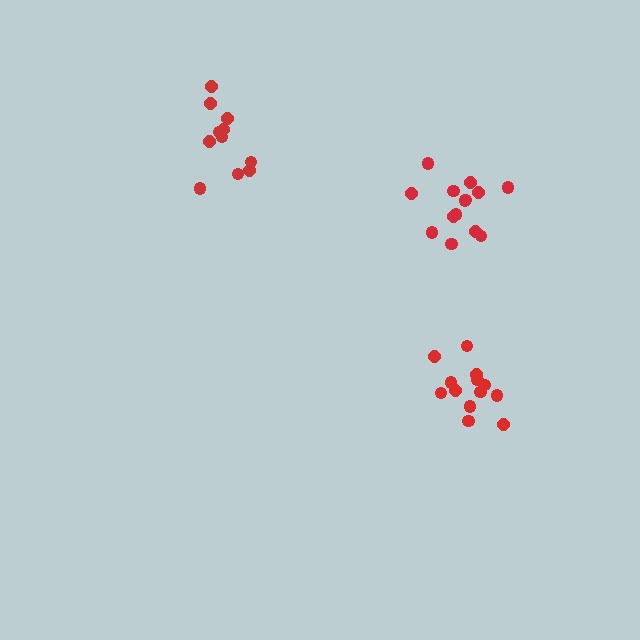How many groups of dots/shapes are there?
There are 3 groups.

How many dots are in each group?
Group 1: 11 dots, Group 2: 13 dots, Group 3: 14 dots (38 total).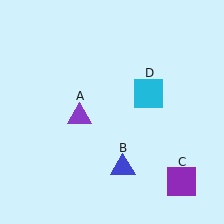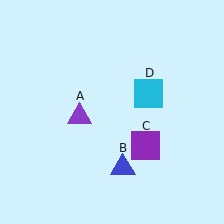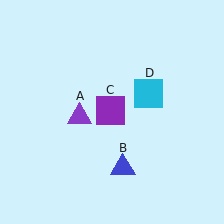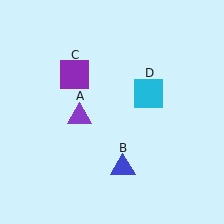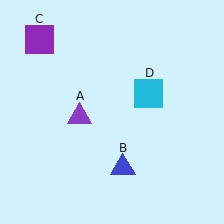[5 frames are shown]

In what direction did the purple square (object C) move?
The purple square (object C) moved up and to the left.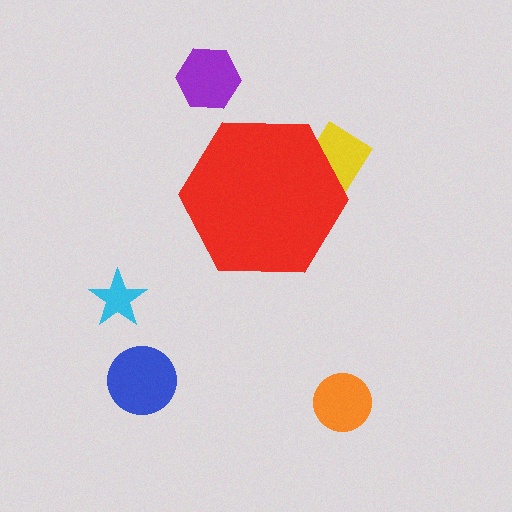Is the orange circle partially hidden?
No, the orange circle is fully visible.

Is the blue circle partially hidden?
No, the blue circle is fully visible.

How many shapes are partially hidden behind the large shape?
1 shape is partially hidden.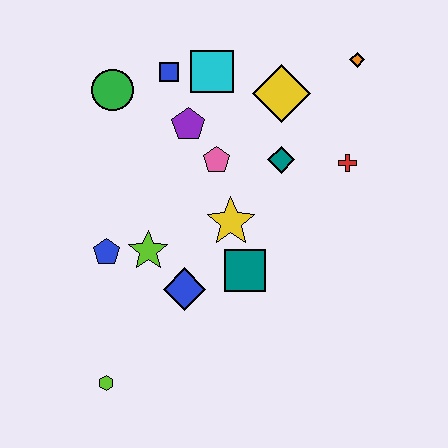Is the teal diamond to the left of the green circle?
No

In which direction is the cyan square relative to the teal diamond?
The cyan square is above the teal diamond.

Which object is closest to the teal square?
The yellow star is closest to the teal square.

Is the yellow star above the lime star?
Yes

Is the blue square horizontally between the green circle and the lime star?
No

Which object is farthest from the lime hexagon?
The orange diamond is farthest from the lime hexagon.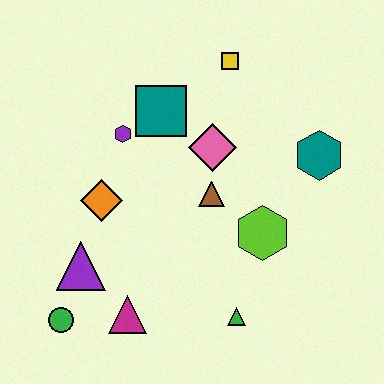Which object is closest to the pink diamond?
The brown triangle is closest to the pink diamond.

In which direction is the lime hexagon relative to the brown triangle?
The lime hexagon is to the right of the brown triangle.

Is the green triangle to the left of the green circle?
No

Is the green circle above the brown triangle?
No